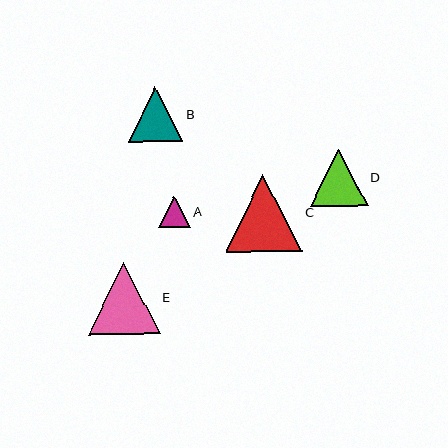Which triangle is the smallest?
Triangle A is the smallest with a size of approximately 31 pixels.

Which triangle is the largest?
Triangle C is the largest with a size of approximately 77 pixels.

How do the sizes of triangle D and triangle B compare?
Triangle D and triangle B are approximately the same size.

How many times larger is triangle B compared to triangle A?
Triangle B is approximately 1.7 times the size of triangle A.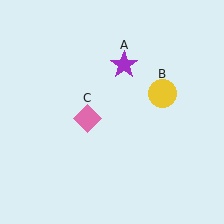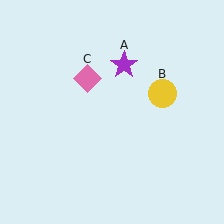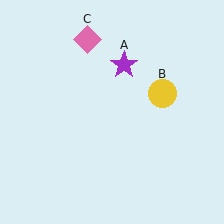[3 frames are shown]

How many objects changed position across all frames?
1 object changed position: pink diamond (object C).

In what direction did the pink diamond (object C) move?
The pink diamond (object C) moved up.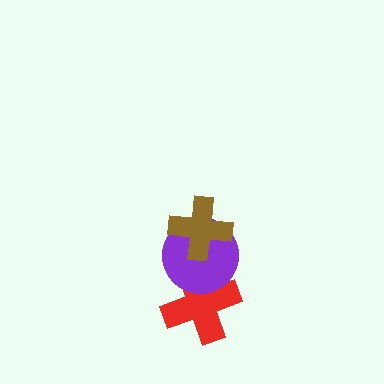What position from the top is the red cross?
The red cross is 3rd from the top.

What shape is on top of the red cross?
The purple circle is on top of the red cross.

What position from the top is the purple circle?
The purple circle is 2nd from the top.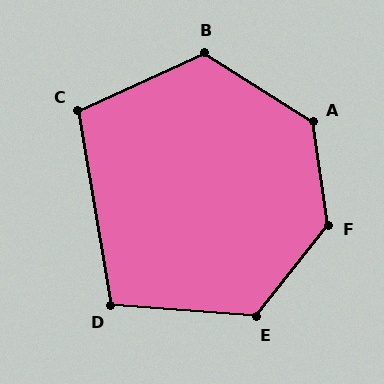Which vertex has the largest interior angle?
F, at approximately 134 degrees.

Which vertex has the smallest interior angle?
D, at approximately 104 degrees.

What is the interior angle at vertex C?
Approximately 105 degrees (obtuse).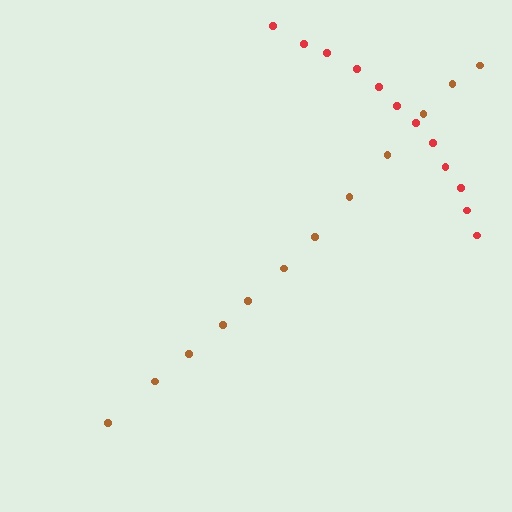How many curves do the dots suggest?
There are 2 distinct paths.